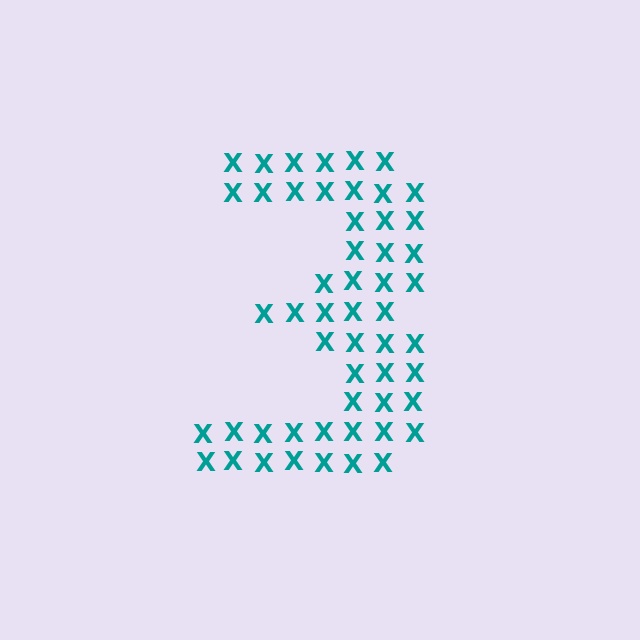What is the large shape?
The large shape is the digit 3.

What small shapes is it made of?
It is made of small letter X's.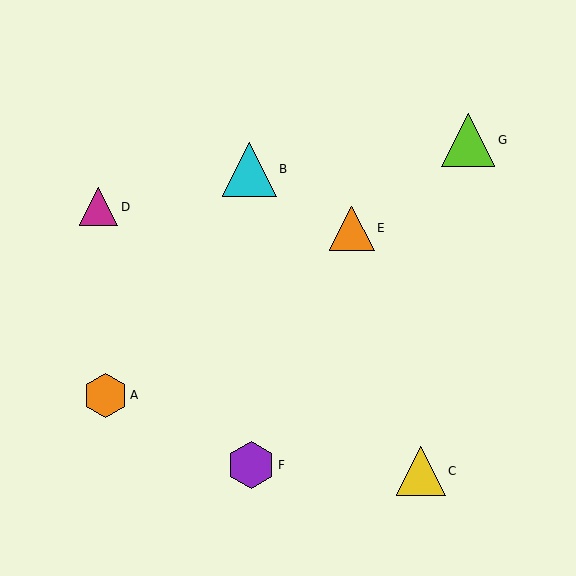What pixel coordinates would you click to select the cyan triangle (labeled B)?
Click at (250, 169) to select the cyan triangle B.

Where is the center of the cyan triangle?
The center of the cyan triangle is at (250, 169).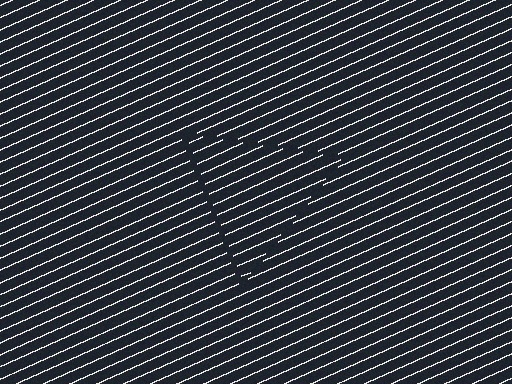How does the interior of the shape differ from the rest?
The interior of the shape contains the same grating, shifted by half a period — the contour is defined by the phase discontinuity where line-ends from the inner and outer gratings abut.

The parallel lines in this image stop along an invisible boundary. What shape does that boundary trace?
An illusory triangle. The interior of the shape contains the same grating, shifted by half a period — the contour is defined by the phase discontinuity where line-ends from the inner and outer gratings abut.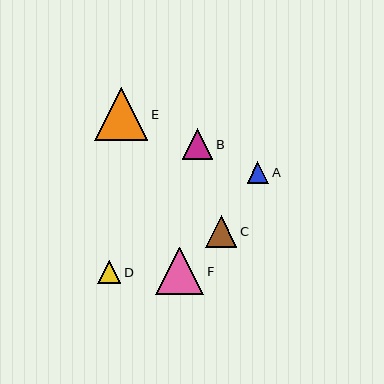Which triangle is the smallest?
Triangle A is the smallest with a size of approximately 21 pixels.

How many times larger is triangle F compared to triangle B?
Triangle F is approximately 1.6 times the size of triangle B.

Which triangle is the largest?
Triangle E is the largest with a size of approximately 54 pixels.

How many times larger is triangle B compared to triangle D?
Triangle B is approximately 1.3 times the size of triangle D.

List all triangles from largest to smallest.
From largest to smallest: E, F, C, B, D, A.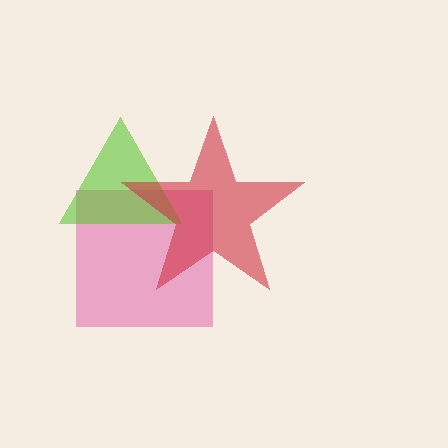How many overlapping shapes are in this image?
There are 3 overlapping shapes in the image.